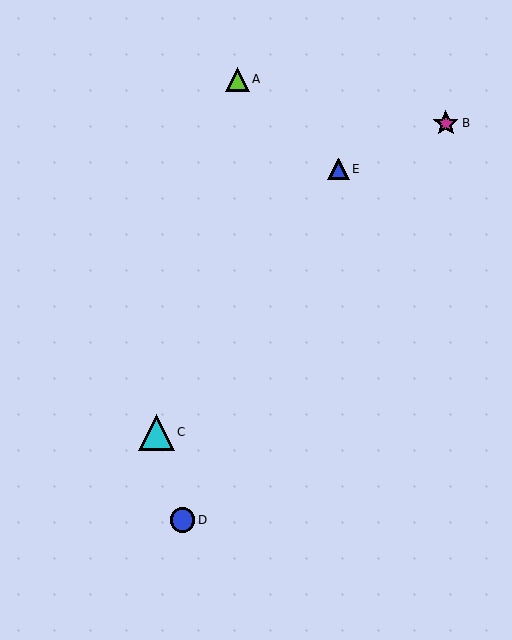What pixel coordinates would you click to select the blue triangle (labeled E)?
Click at (339, 169) to select the blue triangle E.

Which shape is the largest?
The cyan triangle (labeled C) is the largest.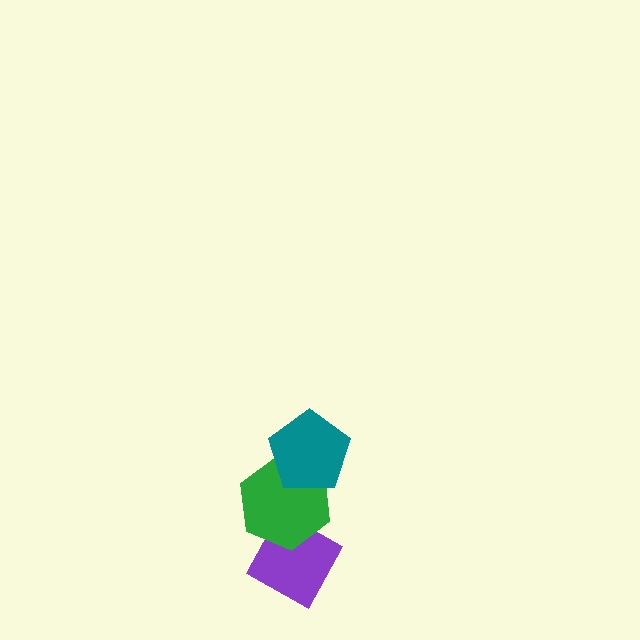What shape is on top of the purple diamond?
The green hexagon is on top of the purple diamond.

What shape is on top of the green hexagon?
The teal pentagon is on top of the green hexagon.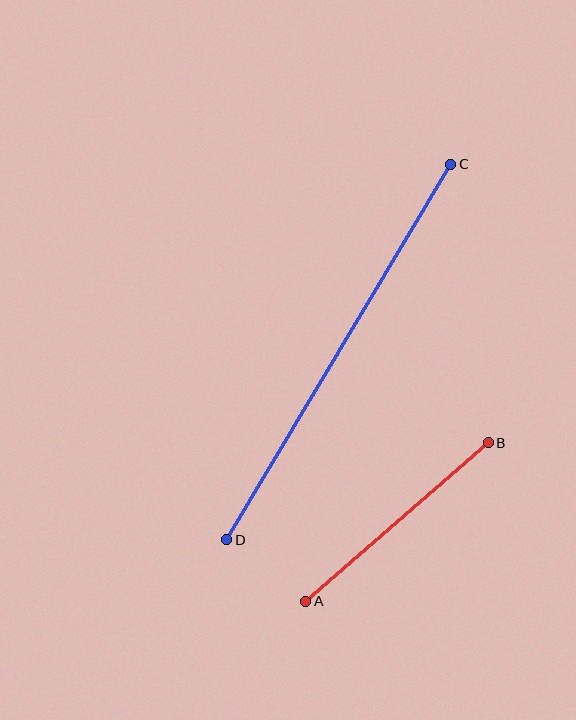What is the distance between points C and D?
The distance is approximately 437 pixels.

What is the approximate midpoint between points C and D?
The midpoint is at approximately (339, 352) pixels.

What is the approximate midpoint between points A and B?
The midpoint is at approximately (397, 522) pixels.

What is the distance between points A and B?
The distance is approximately 242 pixels.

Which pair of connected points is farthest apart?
Points C and D are farthest apart.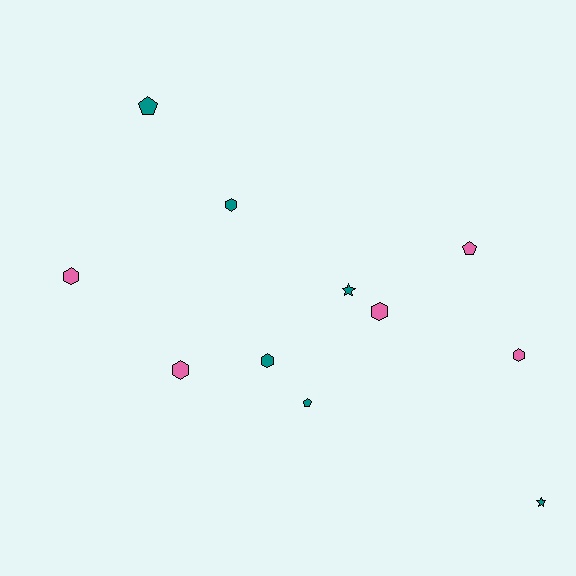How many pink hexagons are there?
There are 4 pink hexagons.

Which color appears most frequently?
Teal, with 6 objects.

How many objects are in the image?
There are 11 objects.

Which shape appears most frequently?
Hexagon, with 6 objects.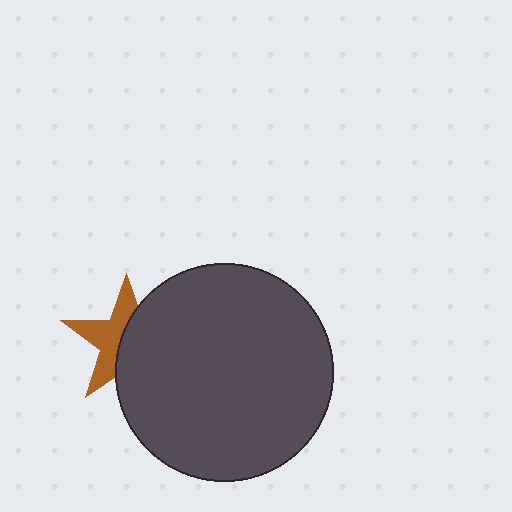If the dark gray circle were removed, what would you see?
You would see the complete brown star.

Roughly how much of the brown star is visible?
About half of it is visible (roughly 48%).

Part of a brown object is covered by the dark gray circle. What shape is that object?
It is a star.